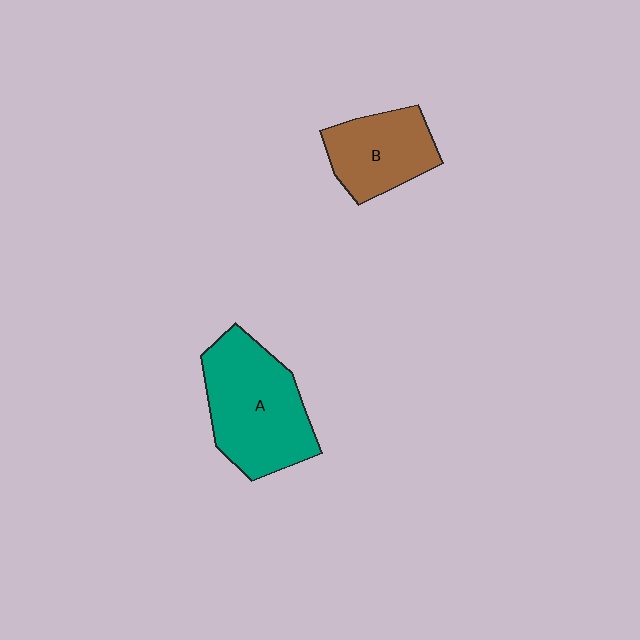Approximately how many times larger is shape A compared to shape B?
Approximately 1.5 times.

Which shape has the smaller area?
Shape B (brown).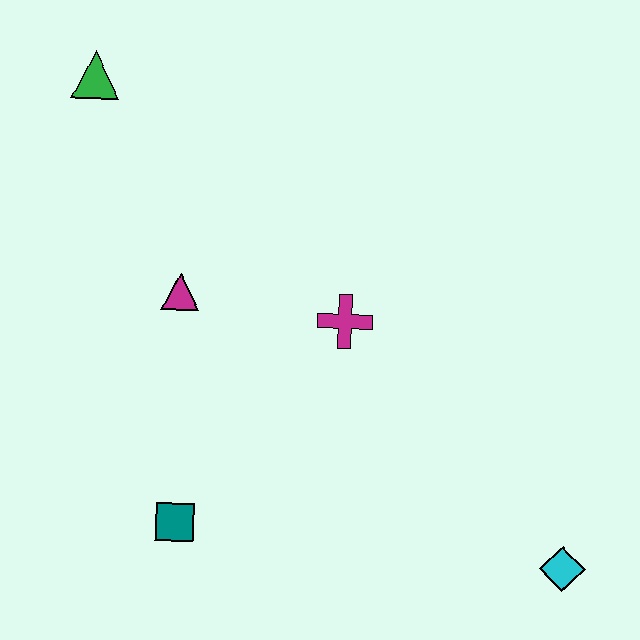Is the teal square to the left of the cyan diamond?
Yes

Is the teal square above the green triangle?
No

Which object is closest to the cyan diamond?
The magenta cross is closest to the cyan diamond.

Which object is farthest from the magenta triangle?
The cyan diamond is farthest from the magenta triangle.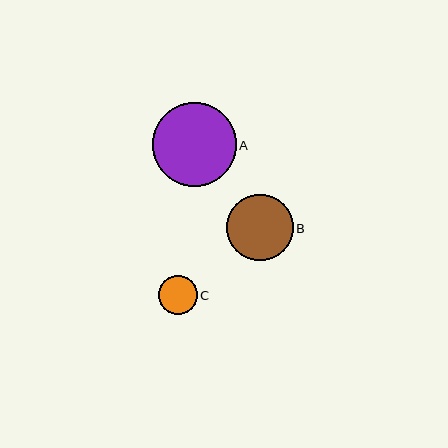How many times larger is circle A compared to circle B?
Circle A is approximately 1.3 times the size of circle B.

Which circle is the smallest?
Circle C is the smallest with a size of approximately 39 pixels.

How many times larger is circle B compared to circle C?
Circle B is approximately 1.7 times the size of circle C.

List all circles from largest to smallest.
From largest to smallest: A, B, C.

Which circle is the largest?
Circle A is the largest with a size of approximately 84 pixels.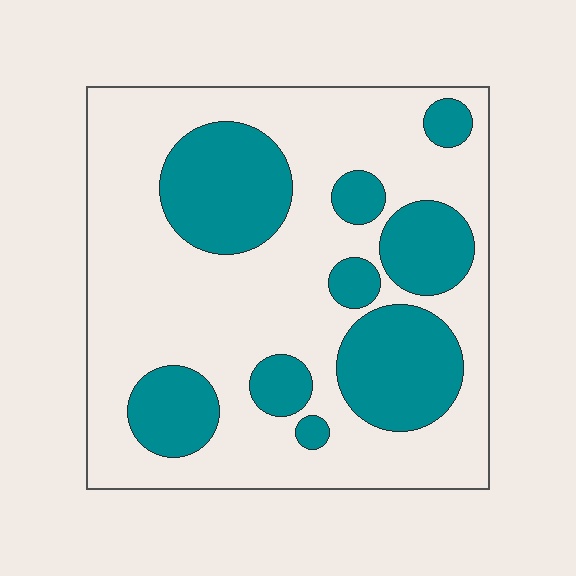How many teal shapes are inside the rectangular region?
9.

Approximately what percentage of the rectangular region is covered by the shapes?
Approximately 30%.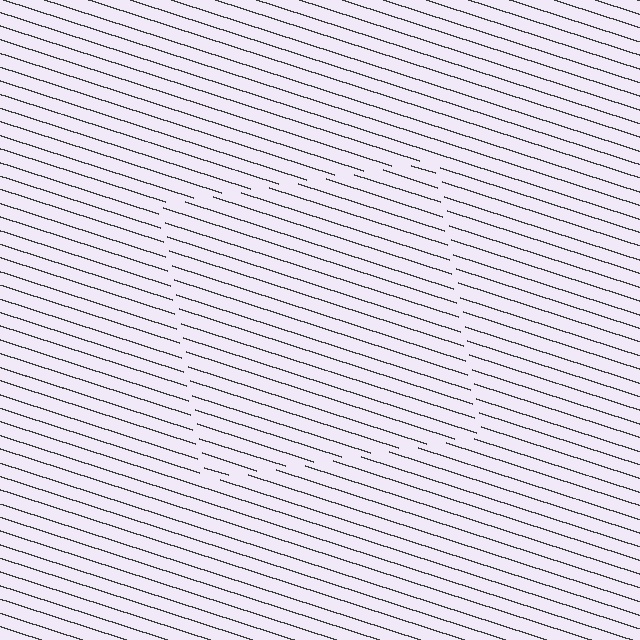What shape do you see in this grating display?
An illusory square. The interior of the shape contains the same grating, shifted by half a period — the contour is defined by the phase discontinuity where line-ends from the inner and outer gratings abut.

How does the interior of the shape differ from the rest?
The interior of the shape contains the same grating, shifted by half a period — the contour is defined by the phase discontinuity where line-ends from the inner and outer gratings abut.